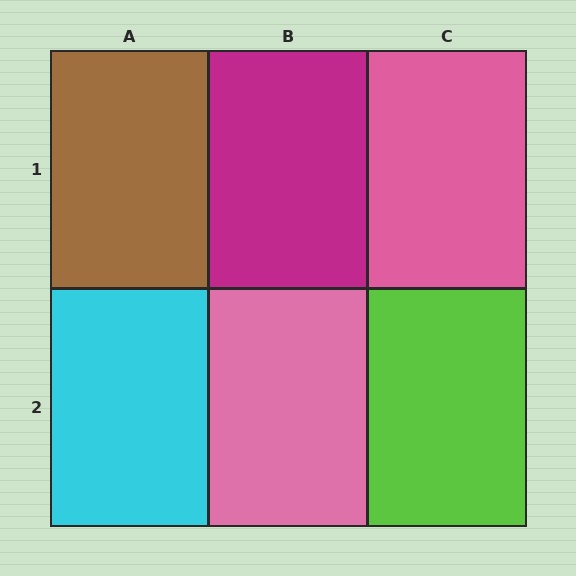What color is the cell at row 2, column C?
Lime.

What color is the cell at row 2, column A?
Cyan.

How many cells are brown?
1 cell is brown.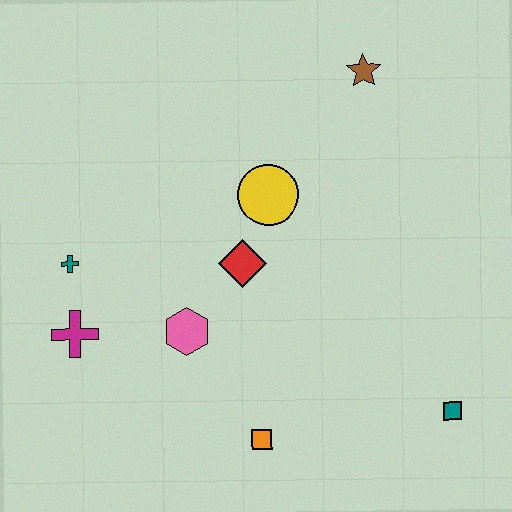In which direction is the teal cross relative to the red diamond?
The teal cross is to the left of the red diamond.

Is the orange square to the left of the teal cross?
No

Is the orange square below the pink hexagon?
Yes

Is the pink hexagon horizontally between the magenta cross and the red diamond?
Yes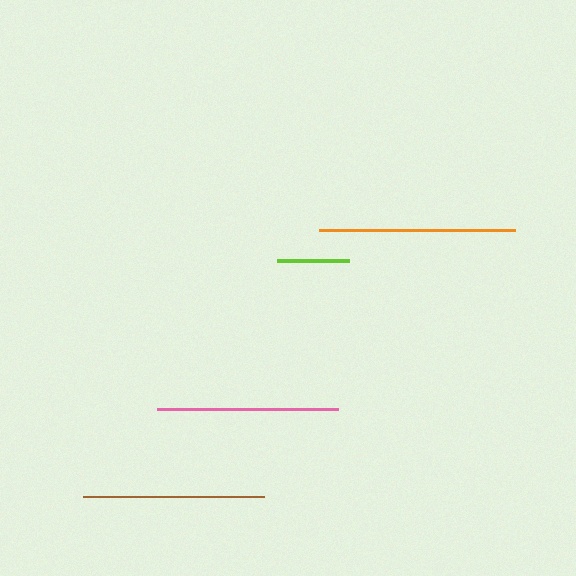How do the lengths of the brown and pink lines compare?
The brown and pink lines are approximately the same length.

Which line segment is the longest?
The orange line is the longest at approximately 196 pixels.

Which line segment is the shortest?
The lime line is the shortest at approximately 72 pixels.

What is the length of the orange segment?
The orange segment is approximately 196 pixels long.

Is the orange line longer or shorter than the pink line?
The orange line is longer than the pink line.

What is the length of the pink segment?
The pink segment is approximately 181 pixels long.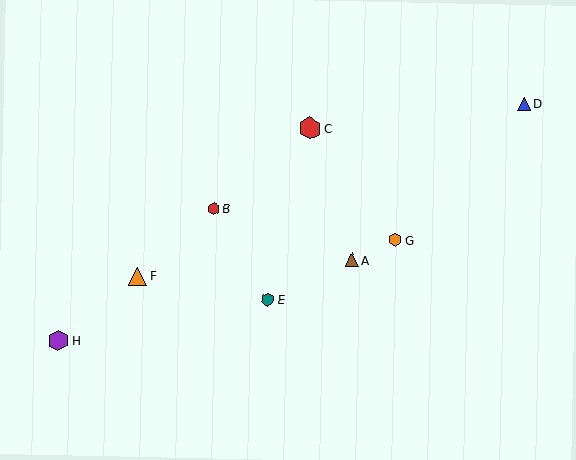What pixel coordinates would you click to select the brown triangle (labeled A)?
Click at (352, 260) to select the brown triangle A.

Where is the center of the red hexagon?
The center of the red hexagon is at (310, 128).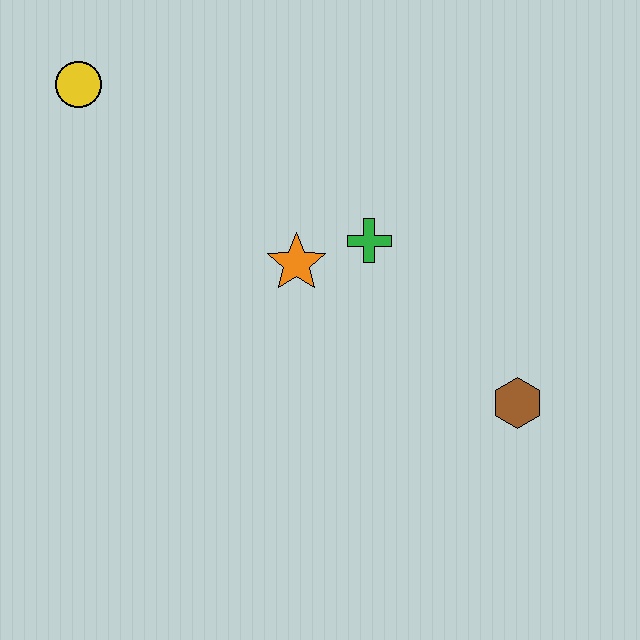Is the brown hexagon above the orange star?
No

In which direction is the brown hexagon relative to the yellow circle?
The brown hexagon is to the right of the yellow circle.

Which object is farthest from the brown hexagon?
The yellow circle is farthest from the brown hexagon.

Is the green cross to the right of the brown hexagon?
No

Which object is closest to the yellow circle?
The orange star is closest to the yellow circle.